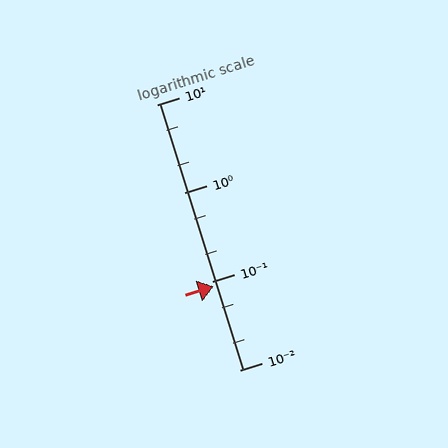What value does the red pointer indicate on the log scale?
The pointer indicates approximately 0.087.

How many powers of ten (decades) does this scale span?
The scale spans 3 decades, from 0.01 to 10.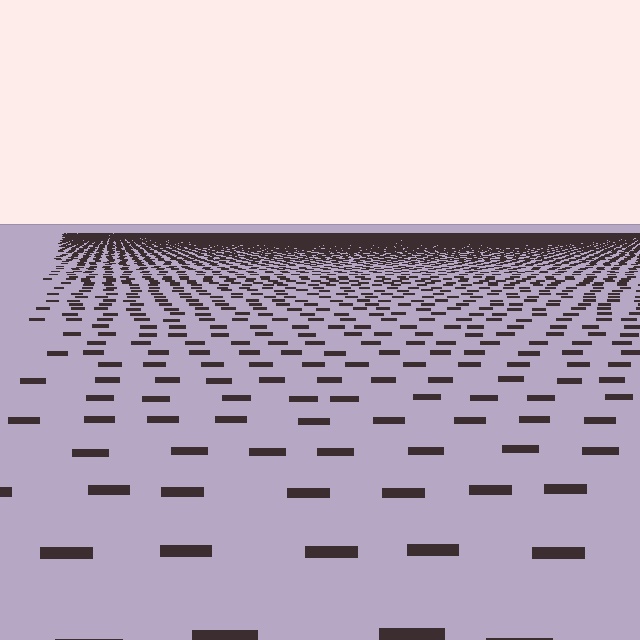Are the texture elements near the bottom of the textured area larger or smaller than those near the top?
Larger. Near the bottom, elements are closer to the viewer and appear at a bigger on-screen size.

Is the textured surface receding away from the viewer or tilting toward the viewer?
The surface is receding away from the viewer. Texture elements get smaller and denser toward the top.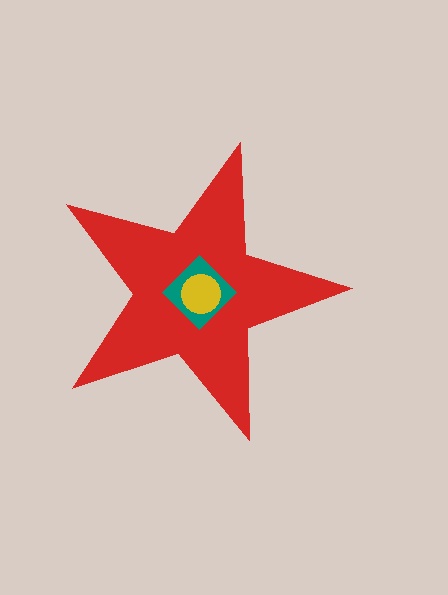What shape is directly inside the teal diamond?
The yellow circle.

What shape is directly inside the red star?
The teal diamond.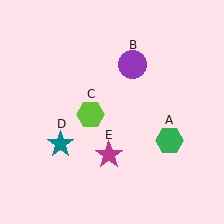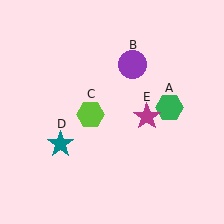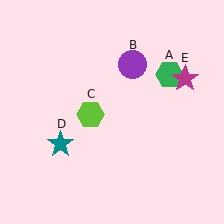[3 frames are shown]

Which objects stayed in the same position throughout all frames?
Purple circle (object B) and lime hexagon (object C) and teal star (object D) remained stationary.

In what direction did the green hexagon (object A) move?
The green hexagon (object A) moved up.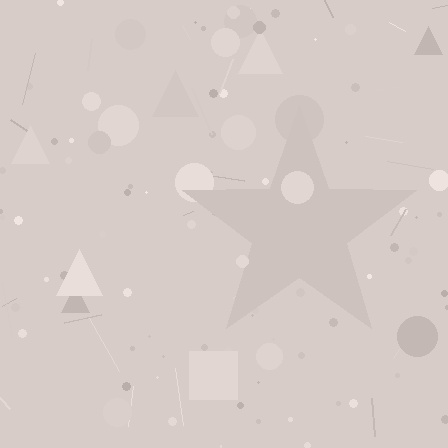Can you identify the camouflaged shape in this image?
The camouflaged shape is a star.